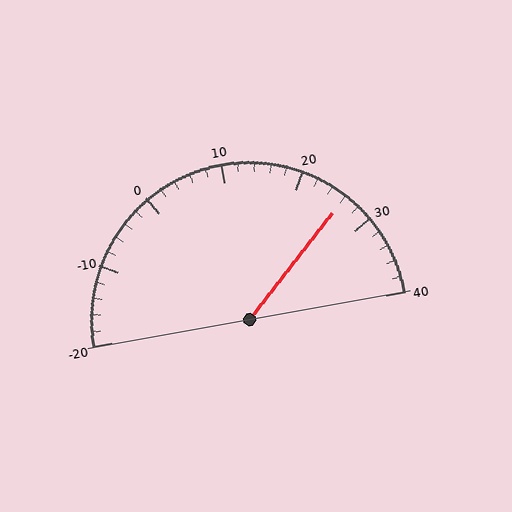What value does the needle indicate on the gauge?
The needle indicates approximately 26.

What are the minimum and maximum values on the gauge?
The gauge ranges from -20 to 40.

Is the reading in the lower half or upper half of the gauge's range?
The reading is in the upper half of the range (-20 to 40).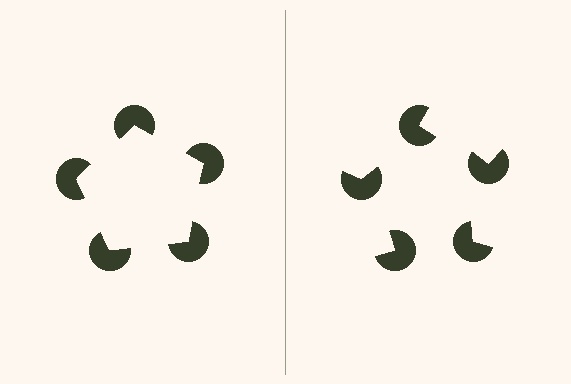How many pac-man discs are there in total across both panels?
10 — 5 on each side.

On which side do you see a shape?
An illusory pentagon appears on the left side. On the right side the wedge cuts are rotated, so no coherent shape forms.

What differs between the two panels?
The pac-man discs are positioned identically on both sides; only the wedge orientations differ. On the left they align to a pentagon; on the right they are misaligned.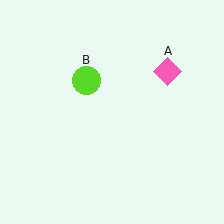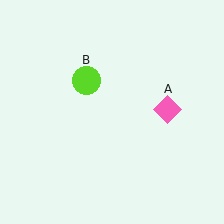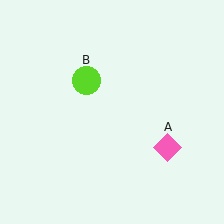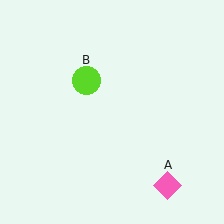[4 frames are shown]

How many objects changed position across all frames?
1 object changed position: pink diamond (object A).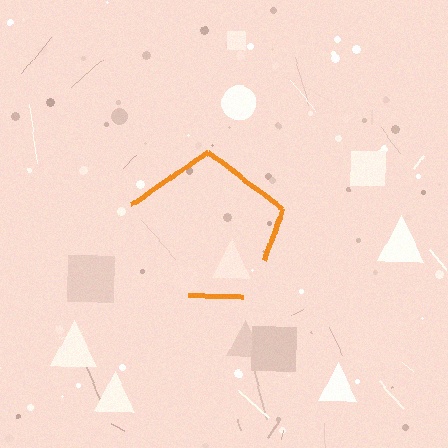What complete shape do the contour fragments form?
The contour fragments form a pentagon.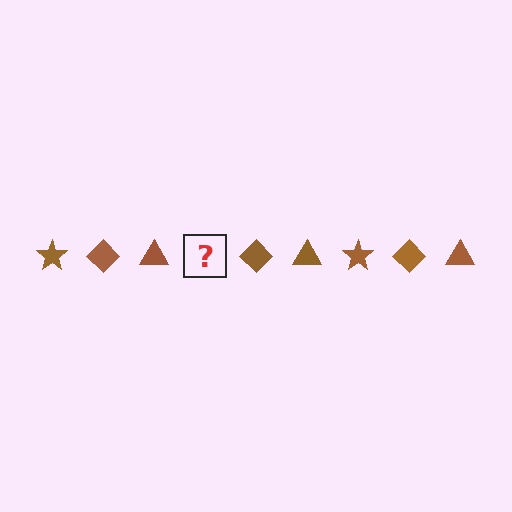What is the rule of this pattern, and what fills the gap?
The rule is that the pattern cycles through star, diamond, triangle shapes in brown. The gap should be filled with a brown star.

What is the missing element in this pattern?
The missing element is a brown star.